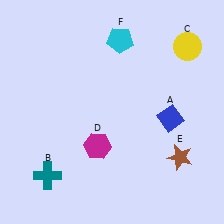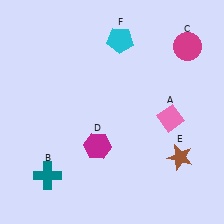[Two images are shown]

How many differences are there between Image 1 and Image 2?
There are 2 differences between the two images.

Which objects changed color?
A changed from blue to pink. C changed from yellow to magenta.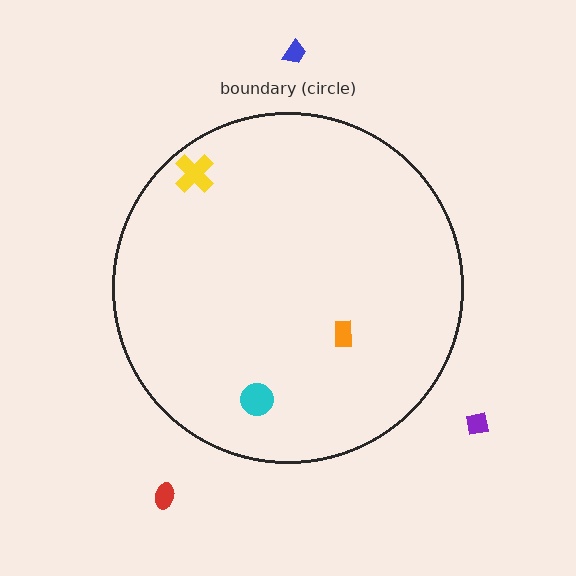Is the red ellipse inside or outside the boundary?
Outside.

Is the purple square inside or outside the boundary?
Outside.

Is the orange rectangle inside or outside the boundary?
Inside.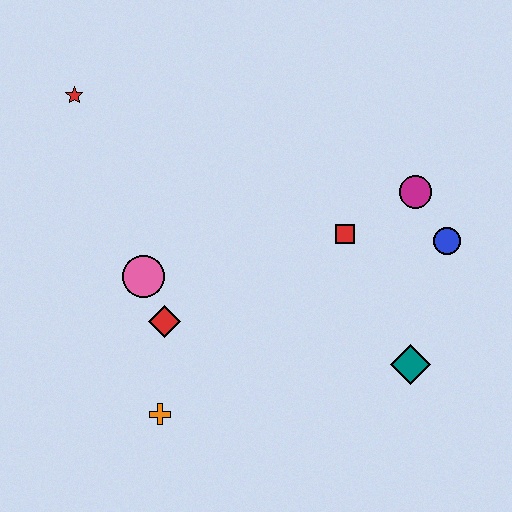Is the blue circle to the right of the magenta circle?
Yes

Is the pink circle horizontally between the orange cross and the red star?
Yes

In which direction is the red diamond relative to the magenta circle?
The red diamond is to the left of the magenta circle.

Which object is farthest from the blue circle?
The red star is farthest from the blue circle.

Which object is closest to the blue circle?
The magenta circle is closest to the blue circle.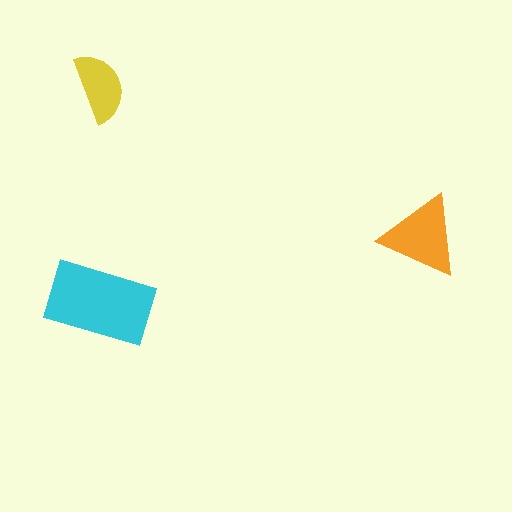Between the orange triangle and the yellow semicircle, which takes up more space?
The orange triangle.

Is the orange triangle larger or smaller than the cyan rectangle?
Smaller.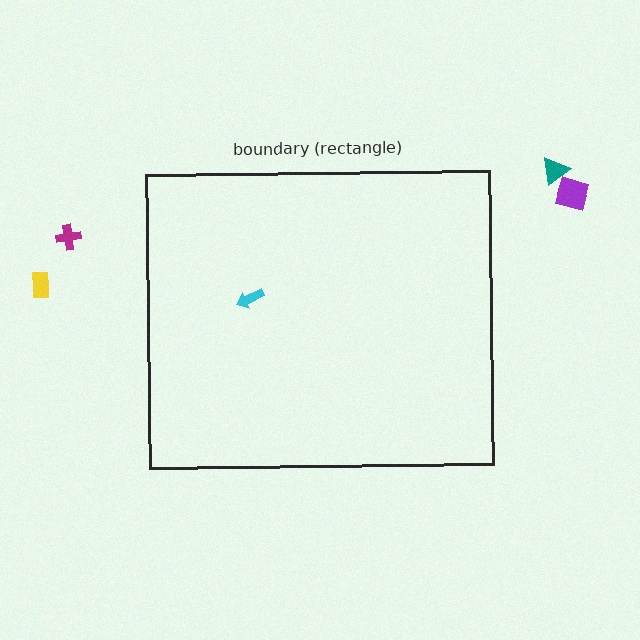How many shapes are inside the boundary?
1 inside, 4 outside.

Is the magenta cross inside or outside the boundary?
Outside.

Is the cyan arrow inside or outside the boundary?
Inside.